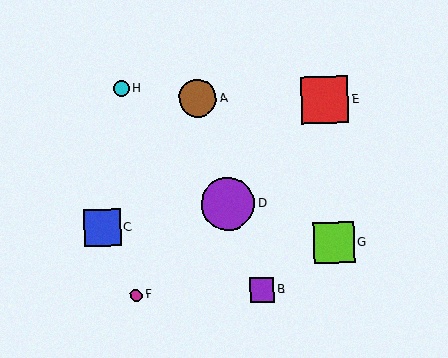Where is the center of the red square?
The center of the red square is at (325, 100).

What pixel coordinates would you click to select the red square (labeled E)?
Click at (325, 100) to select the red square E.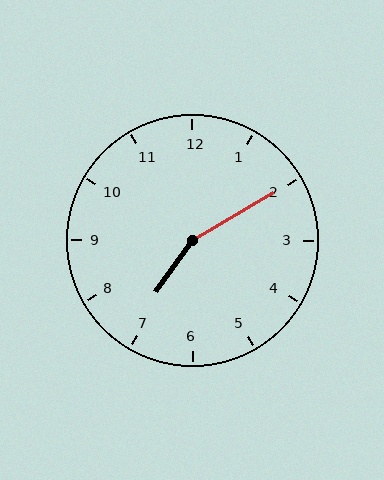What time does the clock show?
7:10.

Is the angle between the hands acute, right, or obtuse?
It is obtuse.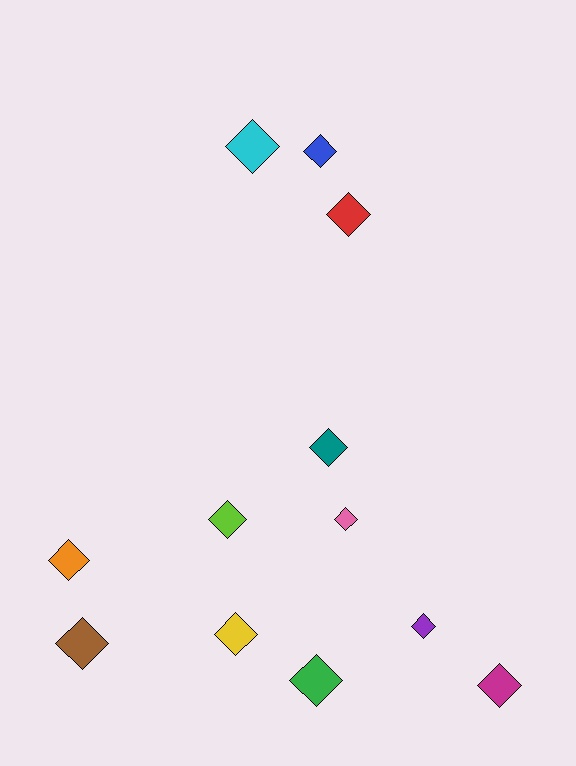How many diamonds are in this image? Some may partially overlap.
There are 12 diamonds.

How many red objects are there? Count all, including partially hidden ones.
There is 1 red object.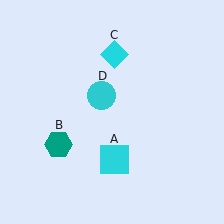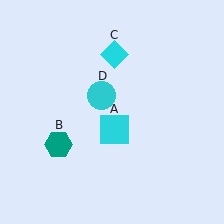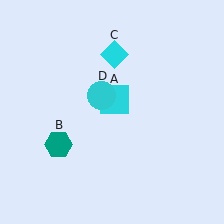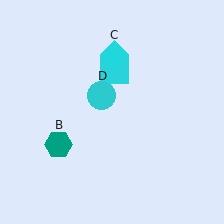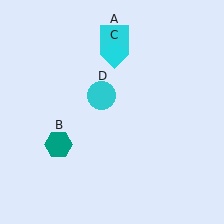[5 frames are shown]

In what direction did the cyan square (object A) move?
The cyan square (object A) moved up.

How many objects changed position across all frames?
1 object changed position: cyan square (object A).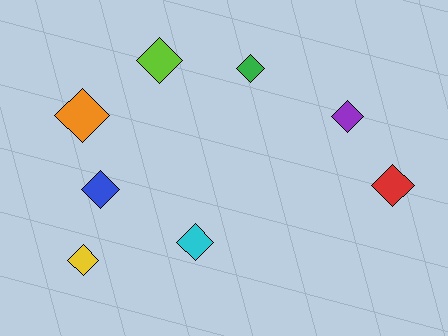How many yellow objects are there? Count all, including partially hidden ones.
There is 1 yellow object.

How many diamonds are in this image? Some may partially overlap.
There are 8 diamonds.